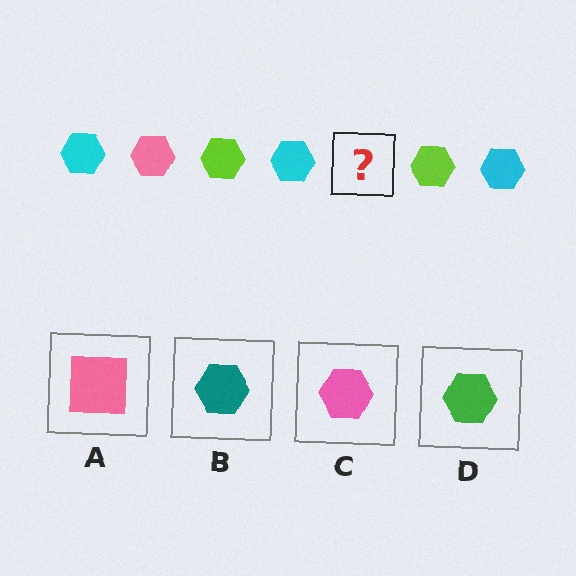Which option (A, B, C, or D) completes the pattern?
C.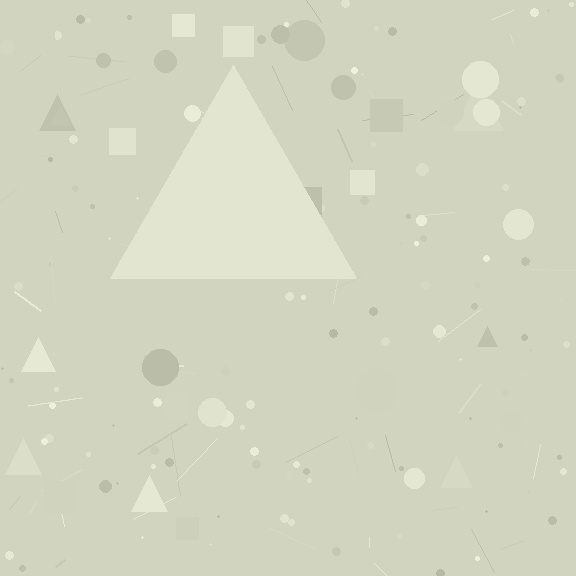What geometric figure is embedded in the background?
A triangle is embedded in the background.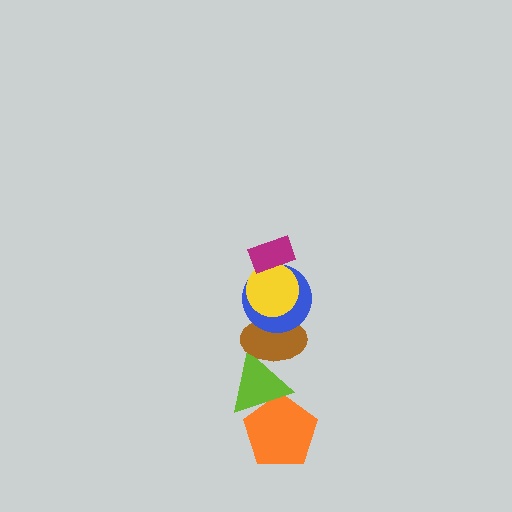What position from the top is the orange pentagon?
The orange pentagon is 6th from the top.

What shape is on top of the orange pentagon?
The lime triangle is on top of the orange pentagon.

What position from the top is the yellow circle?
The yellow circle is 2nd from the top.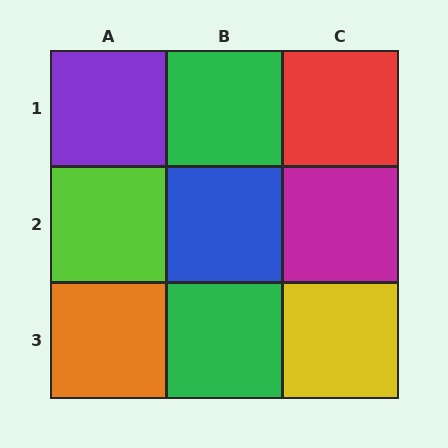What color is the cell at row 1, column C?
Red.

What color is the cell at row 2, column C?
Magenta.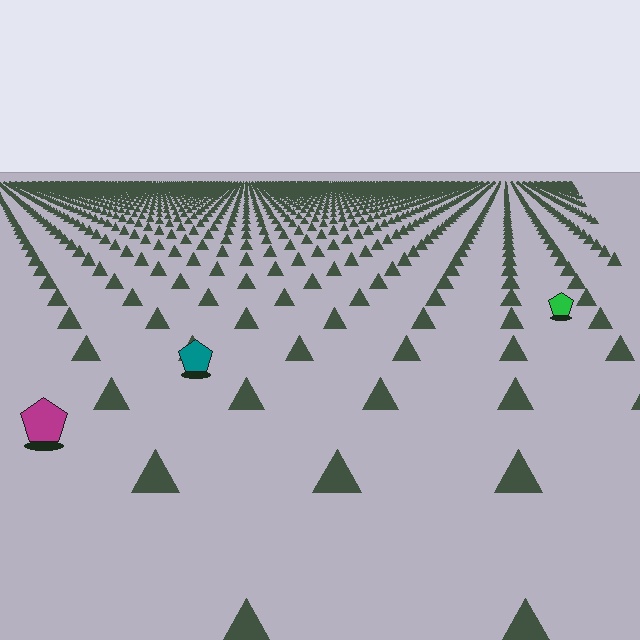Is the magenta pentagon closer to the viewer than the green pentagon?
Yes. The magenta pentagon is closer — you can tell from the texture gradient: the ground texture is coarser near it.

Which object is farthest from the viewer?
The green pentagon is farthest from the viewer. It appears smaller and the ground texture around it is denser.